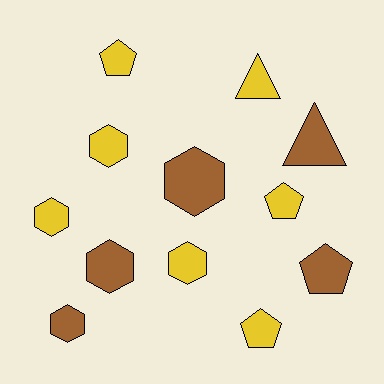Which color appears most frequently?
Yellow, with 7 objects.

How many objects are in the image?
There are 12 objects.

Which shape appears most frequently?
Hexagon, with 6 objects.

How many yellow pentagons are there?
There are 3 yellow pentagons.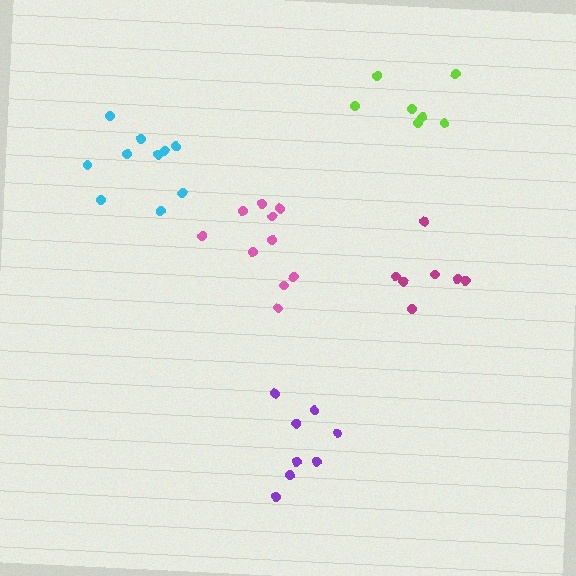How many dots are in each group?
Group 1: 10 dots, Group 2: 8 dots, Group 3: 10 dots, Group 4: 7 dots, Group 5: 7 dots (42 total).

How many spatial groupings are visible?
There are 5 spatial groupings.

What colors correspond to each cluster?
The clusters are colored: pink, purple, cyan, magenta, lime.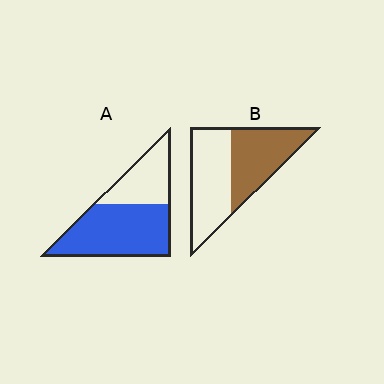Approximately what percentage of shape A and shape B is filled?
A is approximately 65% and B is approximately 45%.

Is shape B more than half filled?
Roughly half.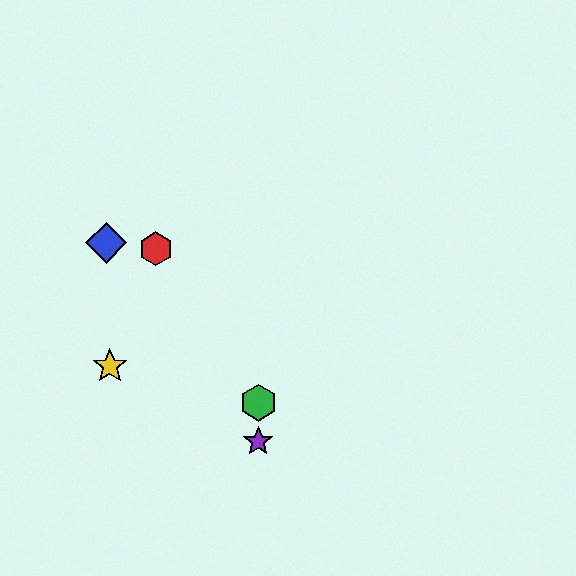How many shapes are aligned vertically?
2 shapes (the green hexagon, the purple star) are aligned vertically.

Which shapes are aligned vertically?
The green hexagon, the purple star are aligned vertically.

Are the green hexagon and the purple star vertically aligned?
Yes, both are at x≈258.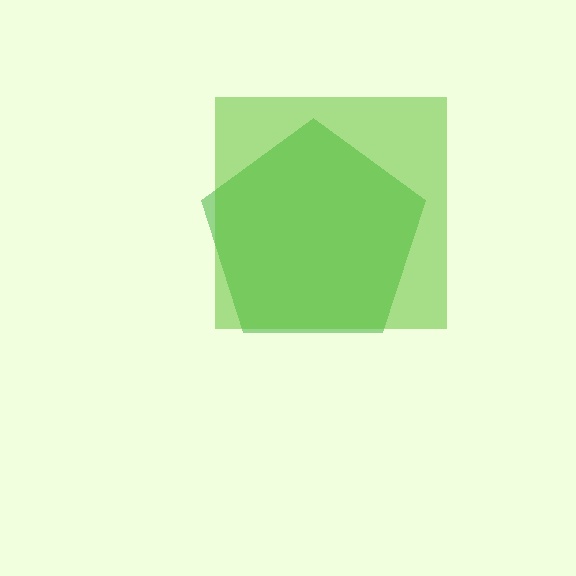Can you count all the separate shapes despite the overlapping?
Yes, there are 2 separate shapes.